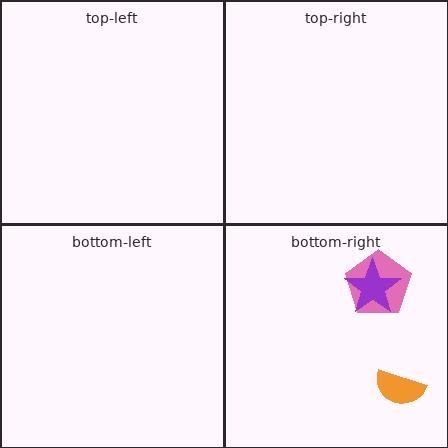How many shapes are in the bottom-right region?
3.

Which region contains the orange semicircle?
The bottom-right region.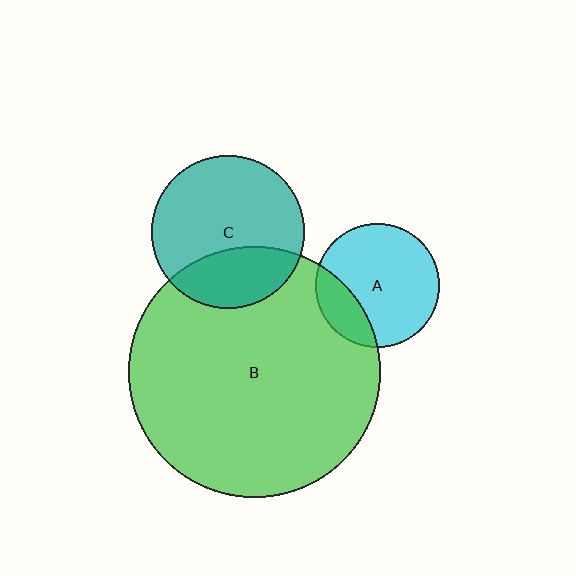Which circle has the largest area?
Circle B (green).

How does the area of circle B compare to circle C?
Approximately 2.7 times.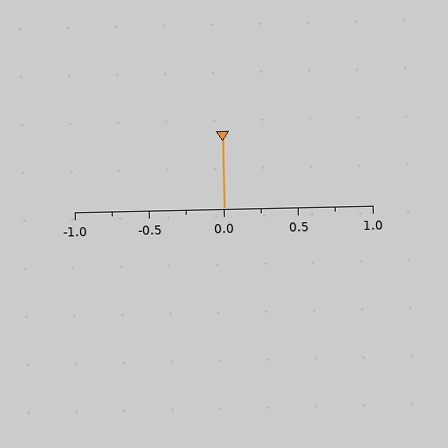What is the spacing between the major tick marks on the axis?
The major ticks are spaced 0.5 apart.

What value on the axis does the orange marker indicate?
The marker indicates approximately 0.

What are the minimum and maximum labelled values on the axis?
The axis runs from -1.0 to 1.0.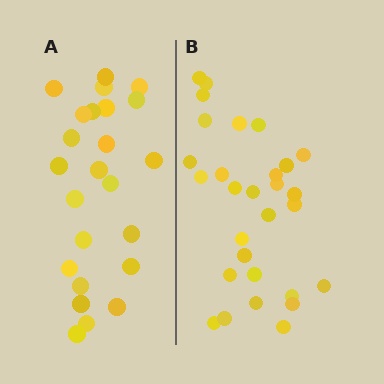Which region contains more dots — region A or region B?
Region B (the right region) has more dots.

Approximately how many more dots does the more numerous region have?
Region B has about 5 more dots than region A.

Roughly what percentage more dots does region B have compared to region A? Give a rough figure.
About 20% more.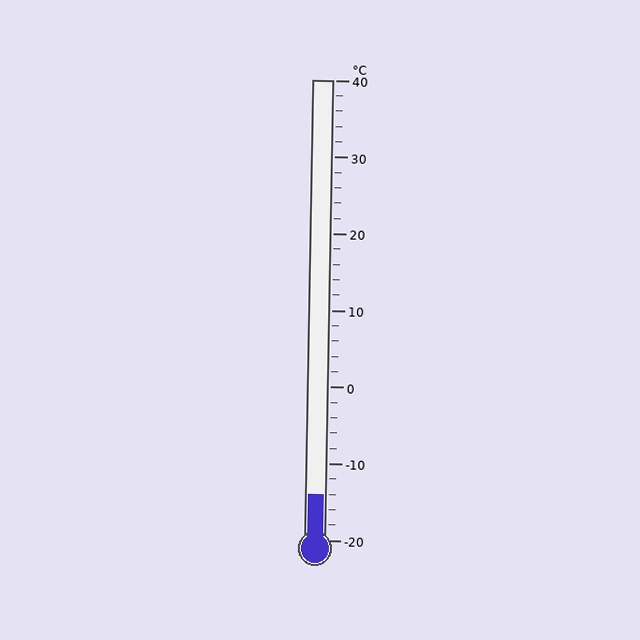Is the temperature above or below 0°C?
The temperature is below 0°C.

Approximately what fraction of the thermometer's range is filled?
The thermometer is filled to approximately 10% of its range.